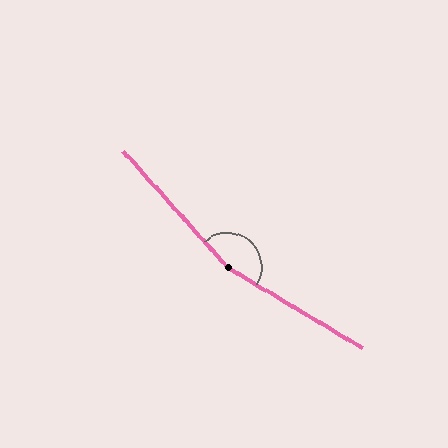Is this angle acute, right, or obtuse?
It is obtuse.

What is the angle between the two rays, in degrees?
Approximately 163 degrees.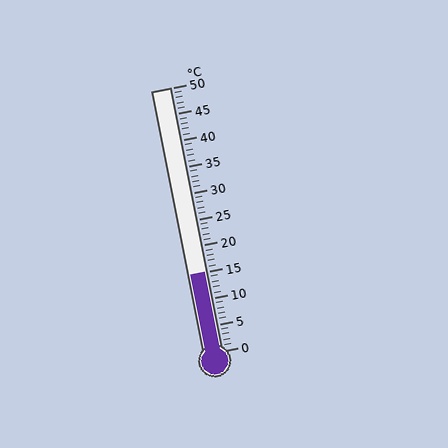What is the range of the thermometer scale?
The thermometer scale ranges from 0°C to 50°C.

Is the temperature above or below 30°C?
The temperature is below 30°C.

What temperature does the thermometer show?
The thermometer shows approximately 15°C.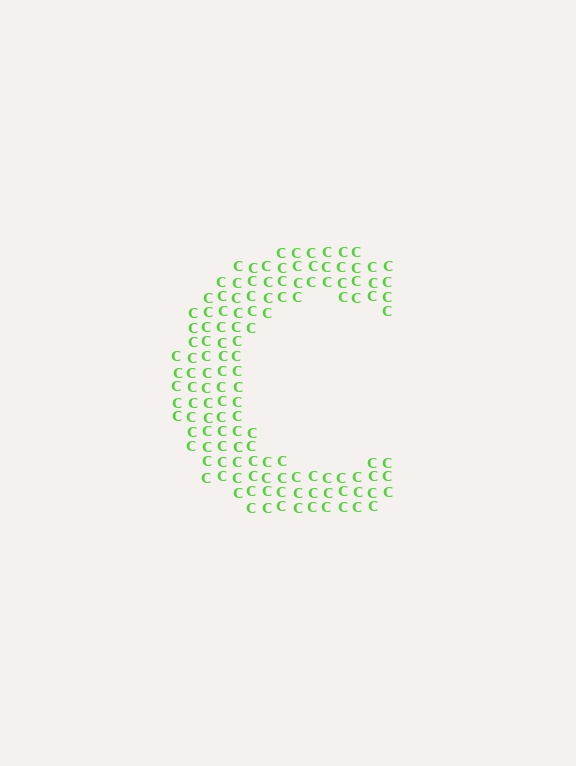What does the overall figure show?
The overall figure shows the letter C.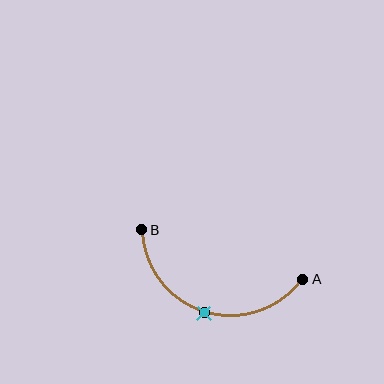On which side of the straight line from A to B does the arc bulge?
The arc bulges below the straight line connecting A and B.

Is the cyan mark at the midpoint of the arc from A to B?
Yes. The cyan mark lies on the arc at equal arc-length from both A and B — it is the arc midpoint.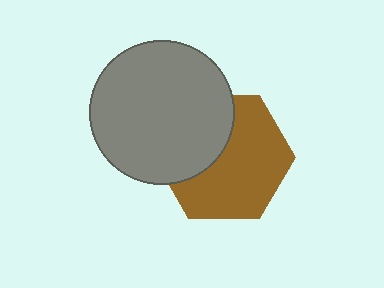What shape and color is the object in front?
The object in front is a gray circle.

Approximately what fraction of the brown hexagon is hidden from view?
Roughly 37% of the brown hexagon is hidden behind the gray circle.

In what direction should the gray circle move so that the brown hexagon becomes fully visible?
The gray circle should move toward the upper-left. That is the shortest direction to clear the overlap and leave the brown hexagon fully visible.